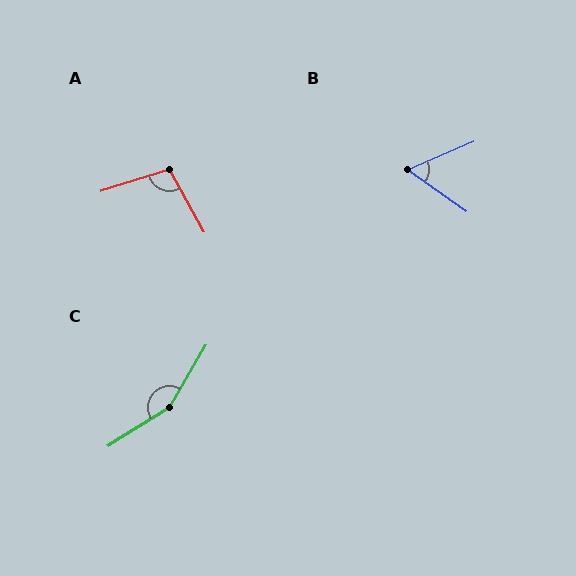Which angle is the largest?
C, at approximately 152 degrees.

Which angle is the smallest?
B, at approximately 59 degrees.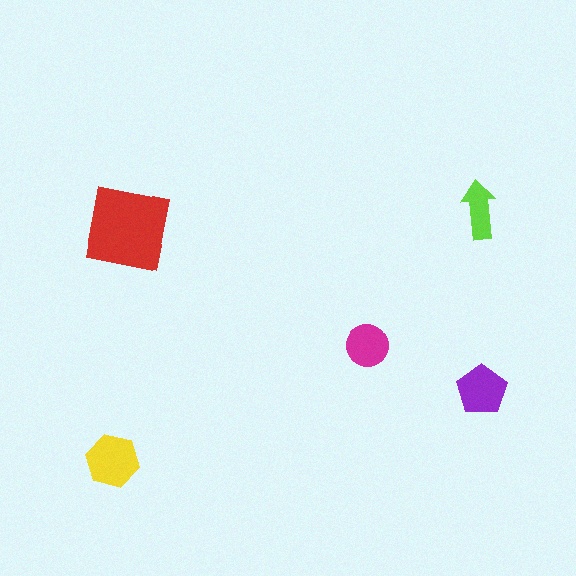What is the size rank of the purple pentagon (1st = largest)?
3rd.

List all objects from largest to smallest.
The red square, the yellow hexagon, the purple pentagon, the magenta circle, the lime arrow.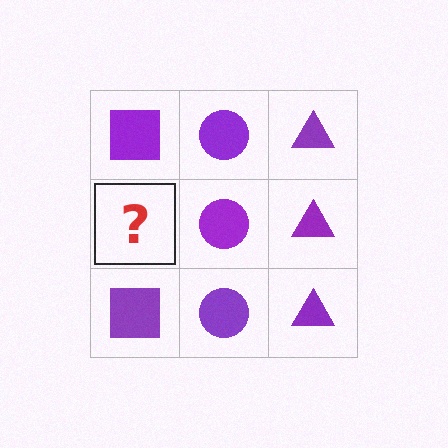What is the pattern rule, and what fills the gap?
The rule is that each column has a consistent shape. The gap should be filled with a purple square.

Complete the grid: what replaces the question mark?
The question mark should be replaced with a purple square.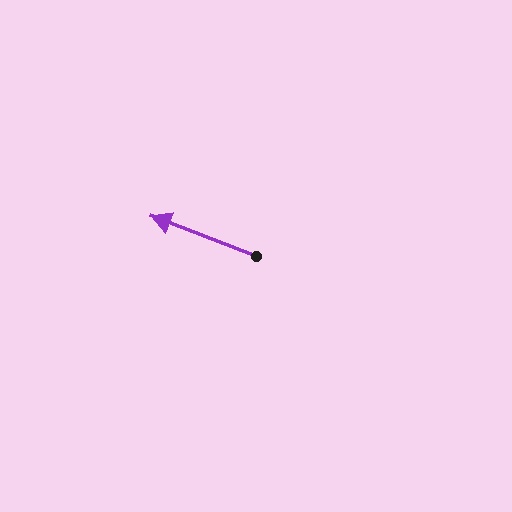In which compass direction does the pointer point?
West.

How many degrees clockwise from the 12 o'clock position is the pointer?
Approximately 291 degrees.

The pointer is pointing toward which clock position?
Roughly 10 o'clock.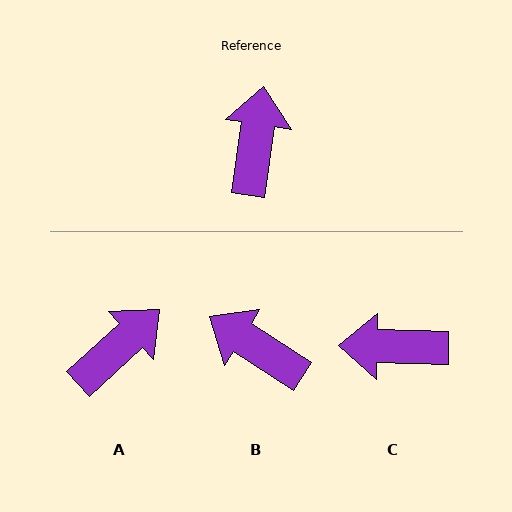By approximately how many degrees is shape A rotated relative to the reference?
Approximately 39 degrees clockwise.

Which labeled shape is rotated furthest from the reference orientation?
C, about 97 degrees away.